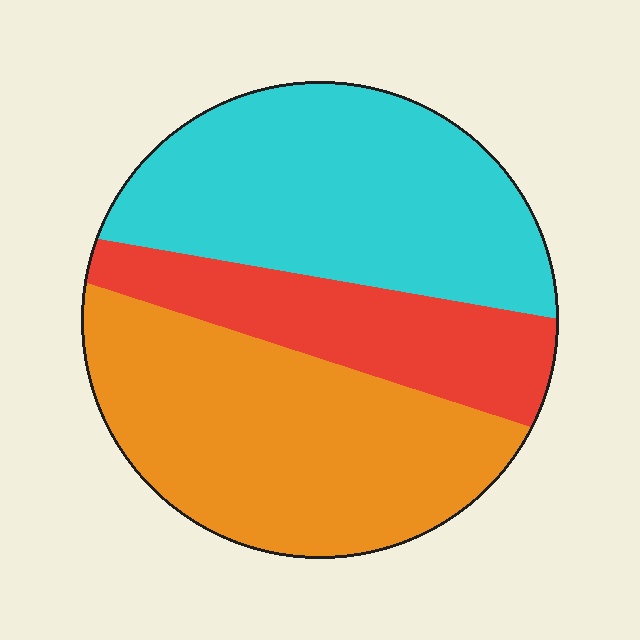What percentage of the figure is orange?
Orange takes up between a third and a half of the figure.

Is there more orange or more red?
Orange.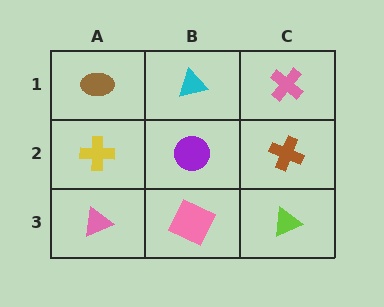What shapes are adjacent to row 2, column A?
A brown ellipse (row 1, column A), a pink triangle (row 3, column A), a purple circle (row 2, column B).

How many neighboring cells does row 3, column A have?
2.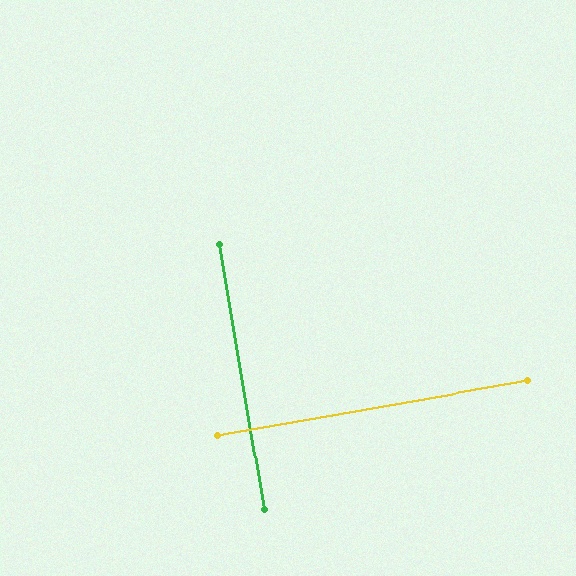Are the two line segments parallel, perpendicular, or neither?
Perpendicular — they meet at approximately 89°.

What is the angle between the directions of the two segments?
Approximately 89 degrees.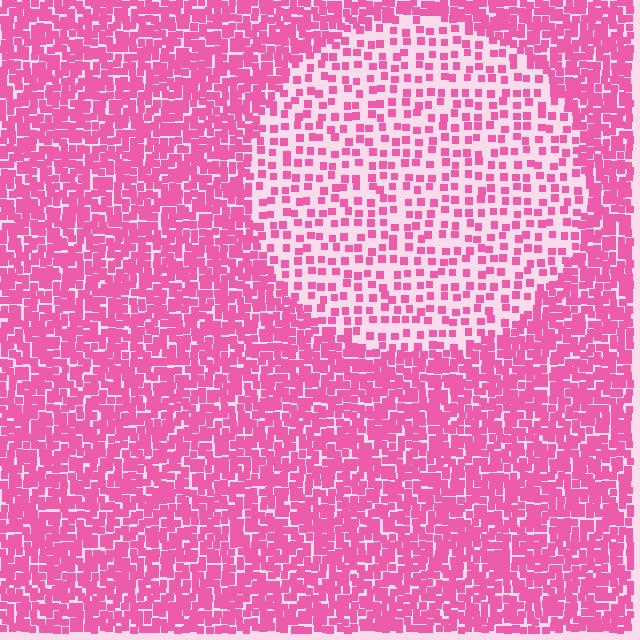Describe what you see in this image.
The image contains small pink elements arranged at two different densities. A circle-shaped region is visible where the elements are less densely packed than the surrounding area.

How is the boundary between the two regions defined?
The boundary is defined by a change in element density (approximately 2.5x ratio). All elements are the same color, size, and shape.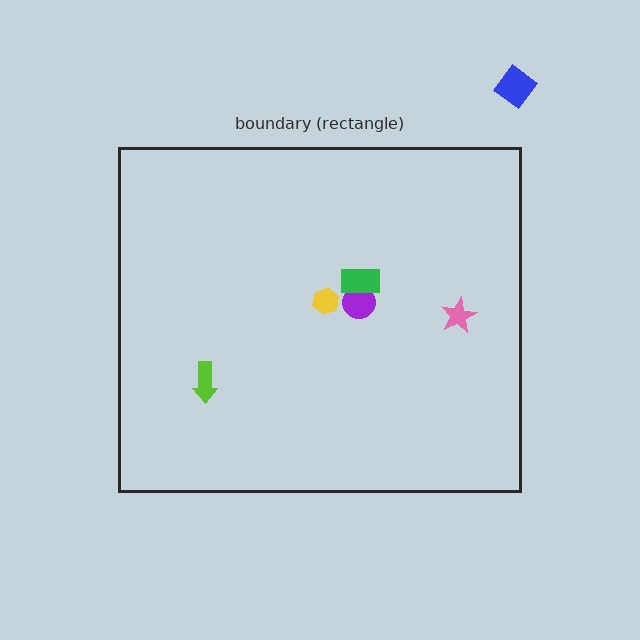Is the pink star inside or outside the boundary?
Inside.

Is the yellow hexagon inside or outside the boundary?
Inside.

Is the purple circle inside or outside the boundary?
Inside.